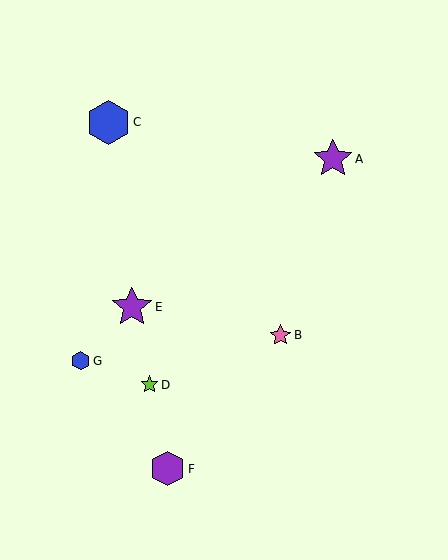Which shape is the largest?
The blue hexagon (labeled C) is the largest.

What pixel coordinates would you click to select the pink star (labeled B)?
Click at (280, 335) to select the pink star B.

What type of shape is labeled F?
Shape F is a purple hexagon.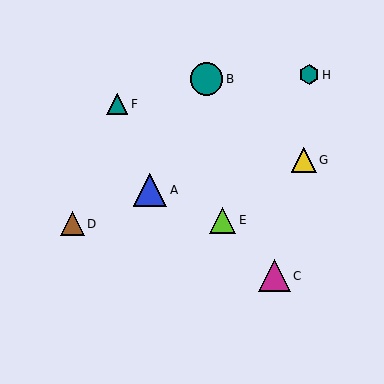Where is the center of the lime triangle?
The center of the lime triangle is at (223, 220).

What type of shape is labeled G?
Shape G is a yellow triangle.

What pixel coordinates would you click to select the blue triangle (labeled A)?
Click at (150, 190) to select the blue triangle A.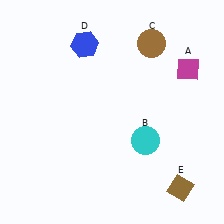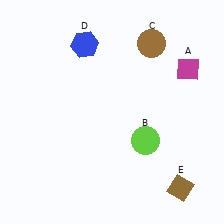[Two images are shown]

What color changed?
The circle (B) changed from cyan in Image 1 to lime in Image 2.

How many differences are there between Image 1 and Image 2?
There is 1 difference between the two images.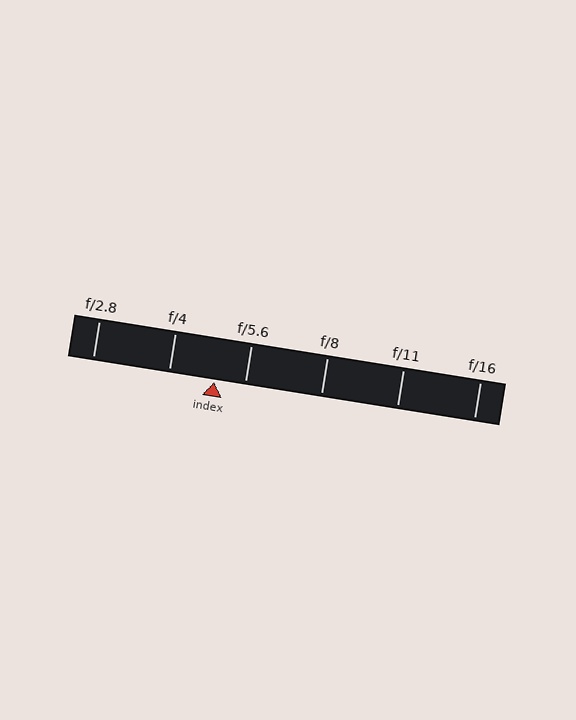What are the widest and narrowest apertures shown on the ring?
The widest aperture shown is f/2.8 and the narrowest is f/16.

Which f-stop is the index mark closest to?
The index mark is closest to f/5.6.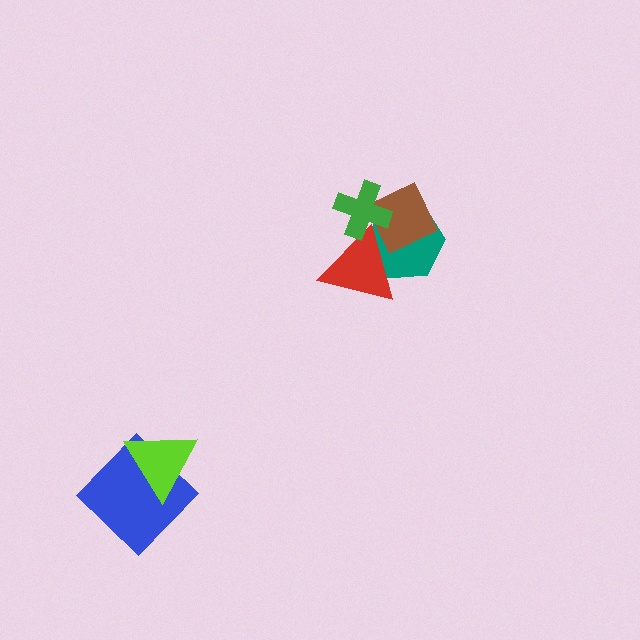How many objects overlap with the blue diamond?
1 object overlaps with the blue diamond.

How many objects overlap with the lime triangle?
1 object overlaps with the lime triangle.